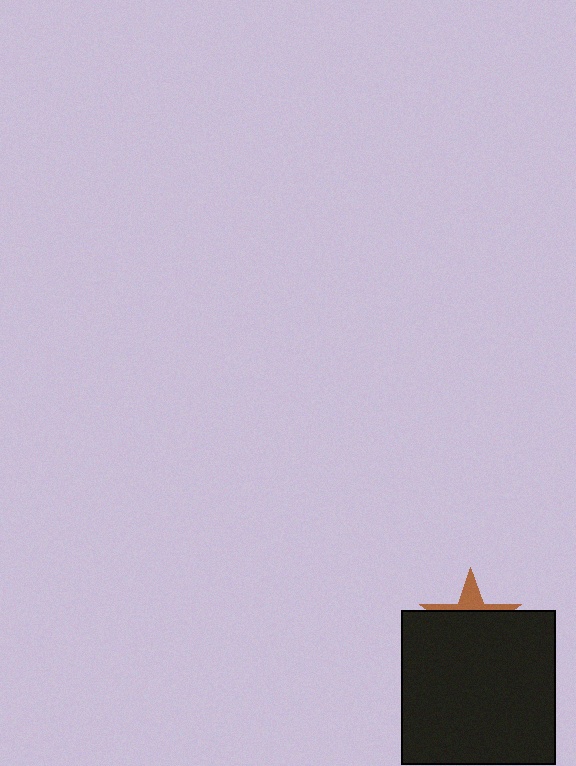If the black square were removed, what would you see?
You would see the complete brown star.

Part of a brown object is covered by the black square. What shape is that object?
It is a star.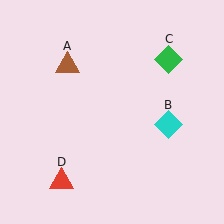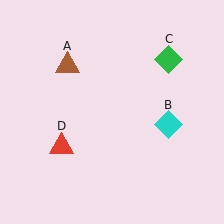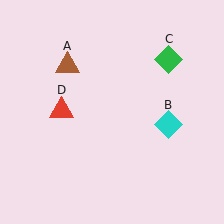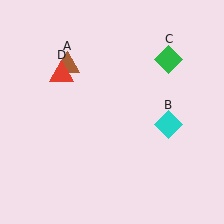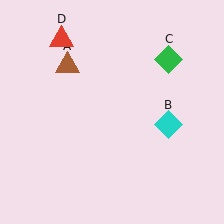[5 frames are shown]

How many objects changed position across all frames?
1 object changed position: red triangle (object D).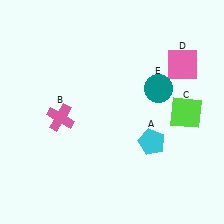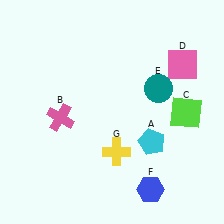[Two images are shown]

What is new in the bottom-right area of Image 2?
A blue hexagon (F) was added in the bottom-right area of Image 2.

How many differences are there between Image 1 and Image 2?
There are 2 differences between the two images.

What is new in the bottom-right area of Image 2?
A yellow cross (G) was added in the bottom-right area of Image 2.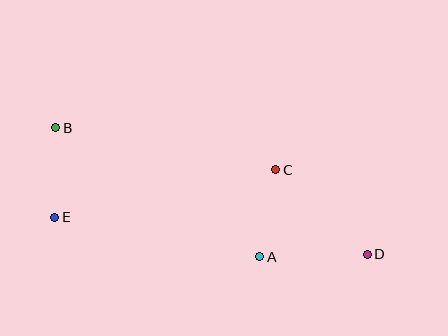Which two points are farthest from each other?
Points B and D are farthest from each other.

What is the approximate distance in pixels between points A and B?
The distance between A and B is approximately 241 pixels.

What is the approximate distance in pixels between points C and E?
The distance between C and E is approximately 226 pixels.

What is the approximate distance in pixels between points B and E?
The distance between B and E is approximately 90 pixels.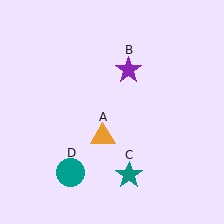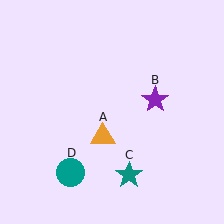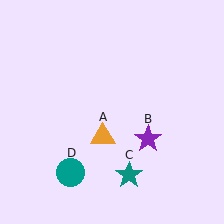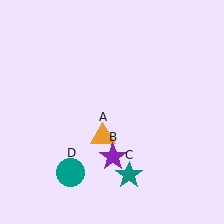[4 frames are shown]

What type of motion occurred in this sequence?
The purple star (object B) rotated clockwise around the center of the scene.